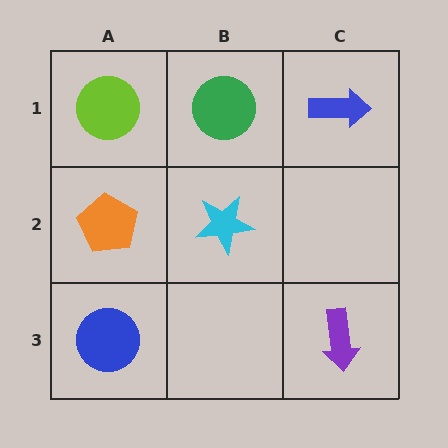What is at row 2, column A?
An orange pentagon.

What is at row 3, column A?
A blue circle.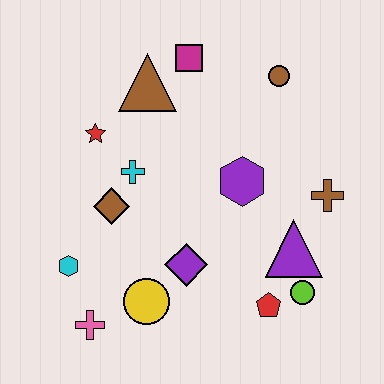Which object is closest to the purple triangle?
The lime circle is closest to the purple triangle.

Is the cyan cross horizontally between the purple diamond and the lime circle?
No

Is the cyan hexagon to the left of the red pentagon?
Yes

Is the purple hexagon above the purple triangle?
Yes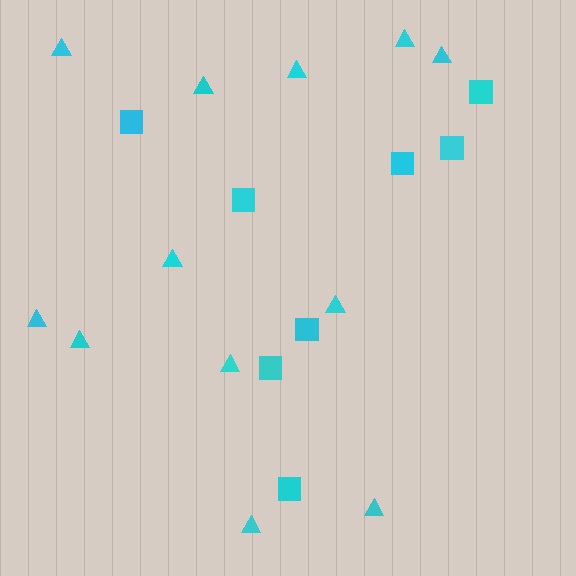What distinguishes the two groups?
There are 2 groups: one group of squares (8) and one group of triangles (12).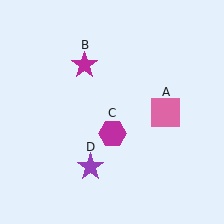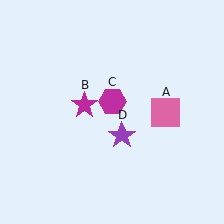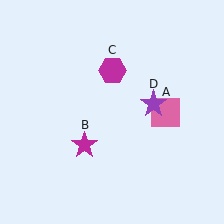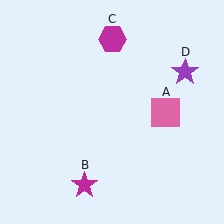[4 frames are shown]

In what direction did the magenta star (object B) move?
The magenta star (object B) moved down.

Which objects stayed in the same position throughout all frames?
Pink square (object A) remained stationary.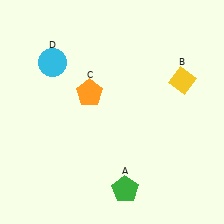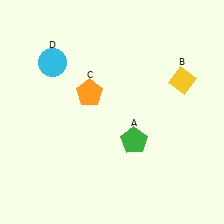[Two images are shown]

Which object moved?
The green pentagon (A) moved up.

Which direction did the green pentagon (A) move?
The green pentagon (A) moved up.